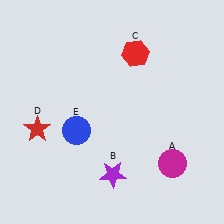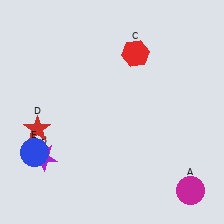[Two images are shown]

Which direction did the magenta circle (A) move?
The magenta circle (A) moved down.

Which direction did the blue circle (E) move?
The blue circle (E) moved left.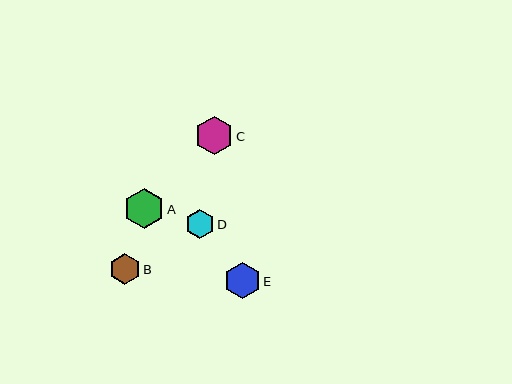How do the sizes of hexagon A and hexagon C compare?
Hexagon A and hexagon C are approximately the same size.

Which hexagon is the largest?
Hexagon A is the largest with a size of approximately 40 pixels.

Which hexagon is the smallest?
Hexagon D is the smallest with a size of approximately 29 pixels.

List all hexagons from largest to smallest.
From largest to smallest: A, C, E, B, D.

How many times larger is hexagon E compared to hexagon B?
Hexagon E is approximately 1.2 times the size of hexagon B.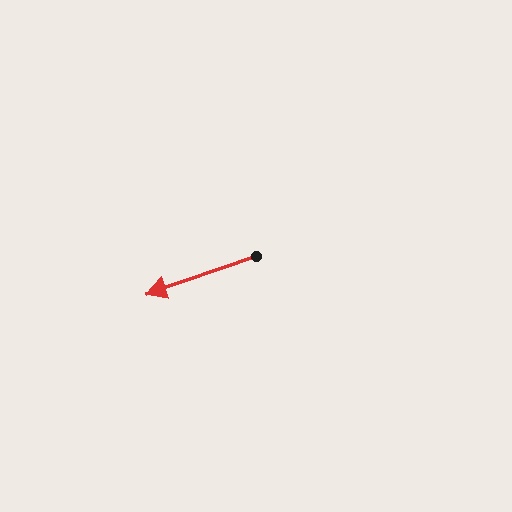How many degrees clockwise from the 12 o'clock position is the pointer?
Approximately 251 degrees.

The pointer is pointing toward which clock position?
Roughly 8 o'clock.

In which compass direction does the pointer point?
West.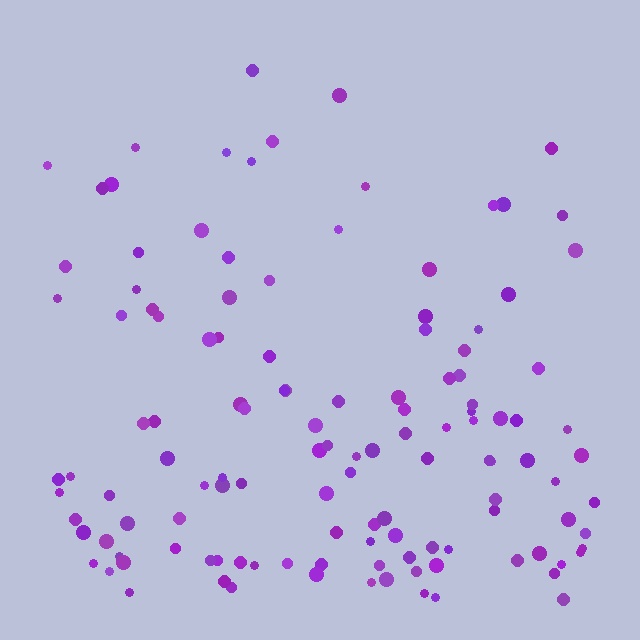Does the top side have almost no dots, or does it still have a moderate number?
Still a moderate number, just noticeably fewer than the bottom.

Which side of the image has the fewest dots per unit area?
The top.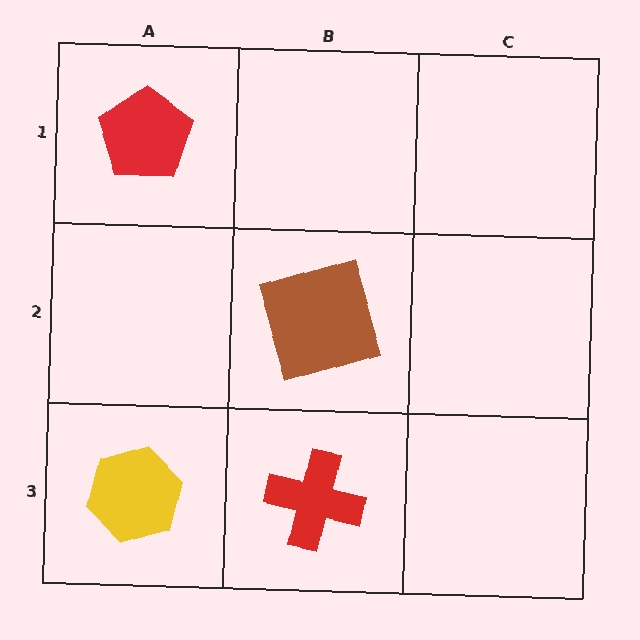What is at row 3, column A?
A yellow hexagon.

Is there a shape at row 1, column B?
No, that cell is empty.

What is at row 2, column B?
A brown square.